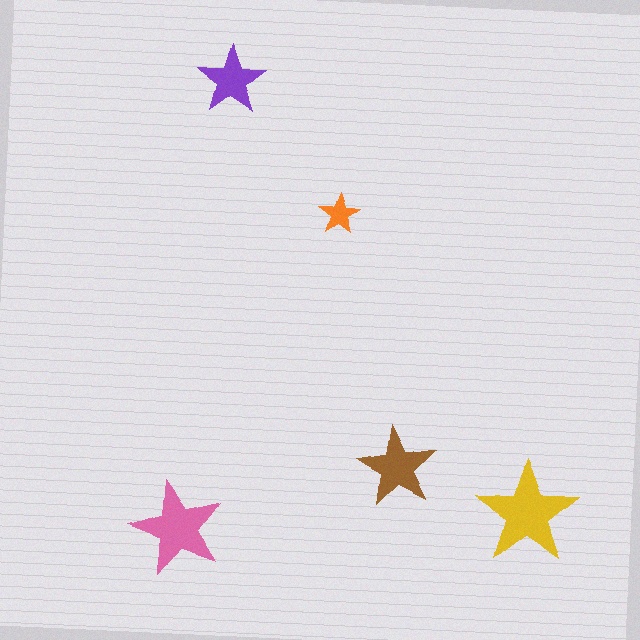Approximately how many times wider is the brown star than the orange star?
About 2 times wider.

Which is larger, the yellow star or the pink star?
The yellow one.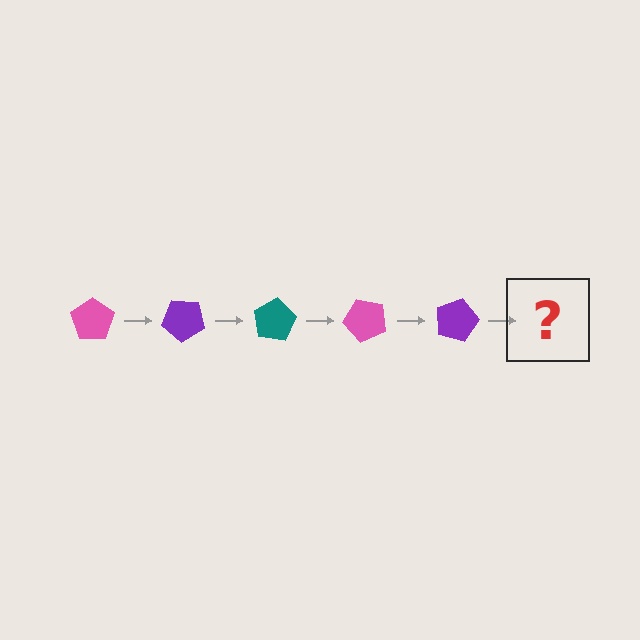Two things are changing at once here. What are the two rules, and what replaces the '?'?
The two rules are that it rotates 40 degrees each step and the color cycles through pink, purple, and teal. The '?' should be a teal pentagon, rotated 200 degrees from the start.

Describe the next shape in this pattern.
It should be a teal pentagon, rotated 200 degrees from the start.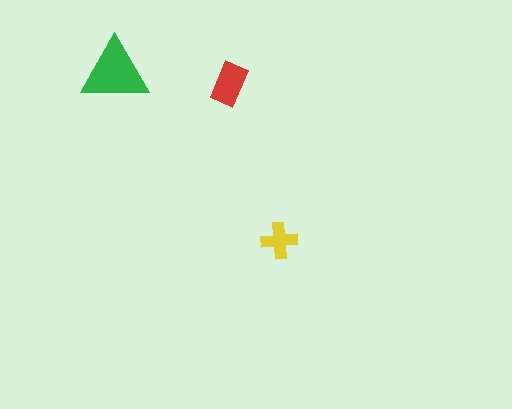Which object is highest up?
The green triangle is topmost.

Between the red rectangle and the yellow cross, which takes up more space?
The red rectangle.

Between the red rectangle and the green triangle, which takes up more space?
The green triangle.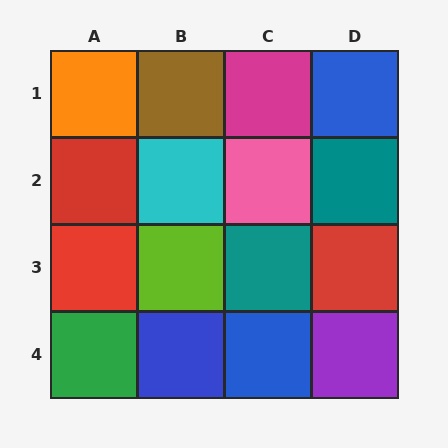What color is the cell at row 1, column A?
Orange.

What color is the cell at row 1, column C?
Magenta.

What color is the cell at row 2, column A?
Red.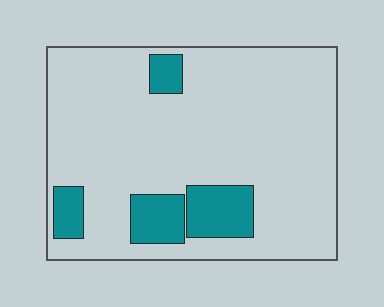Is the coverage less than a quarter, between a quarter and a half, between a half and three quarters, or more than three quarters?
Less than a quarter.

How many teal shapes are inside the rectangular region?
4.